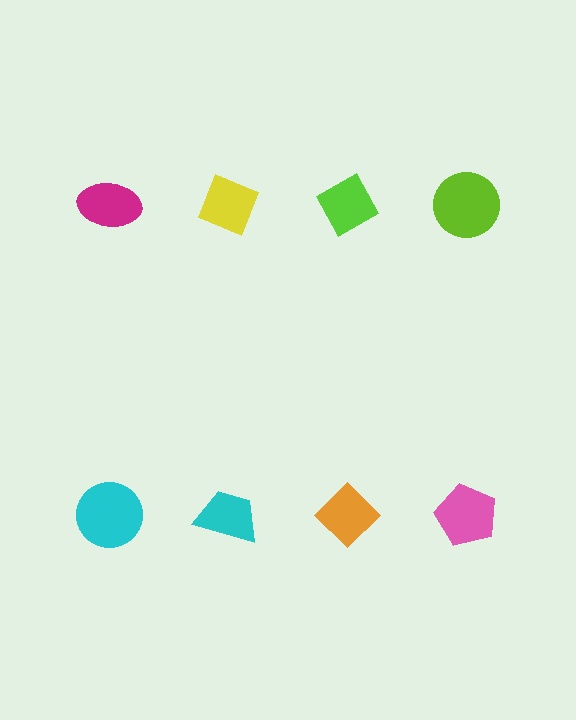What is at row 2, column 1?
A cyan circle.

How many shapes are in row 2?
4 shapes.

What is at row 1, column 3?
A lime diamond.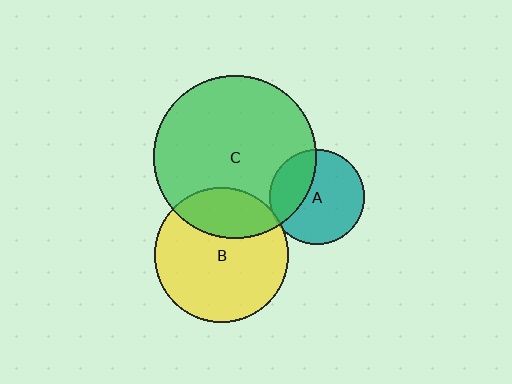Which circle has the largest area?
Circle C (green).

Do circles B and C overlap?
Yes.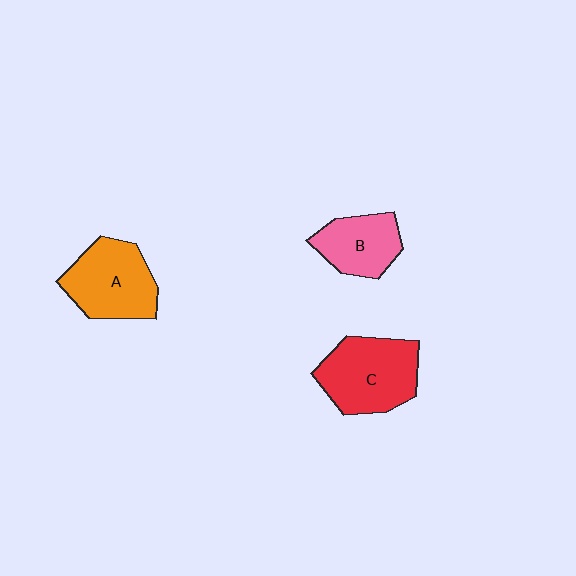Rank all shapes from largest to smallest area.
From largest to smallest: C (red), A (orange), B (pink).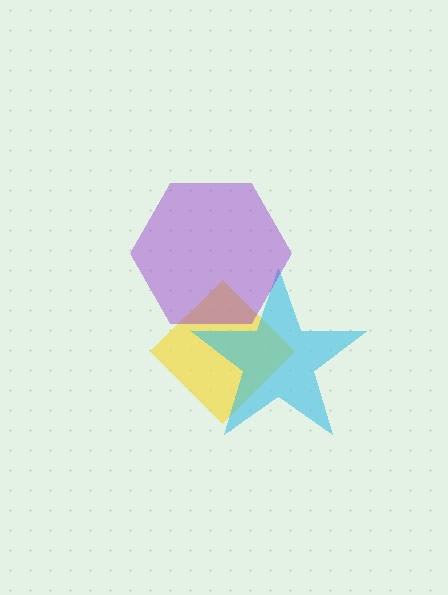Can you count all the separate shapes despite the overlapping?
Yes, there are 3 separate shapes.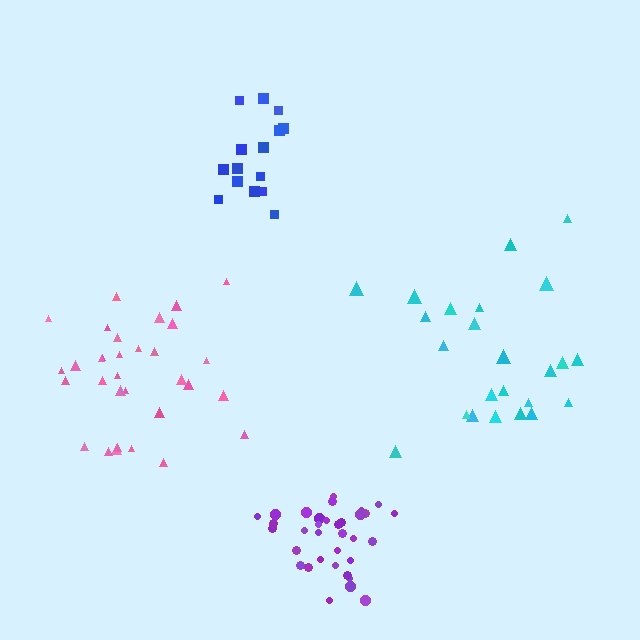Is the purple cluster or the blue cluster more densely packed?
Purple.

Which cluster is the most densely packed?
Purple.